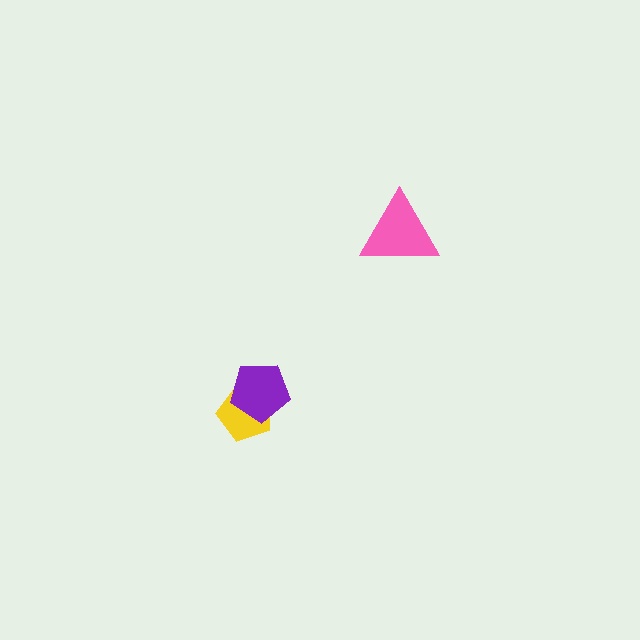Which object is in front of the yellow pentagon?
The purple pentagon is in front of the yellow pentagon.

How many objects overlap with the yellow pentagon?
1 object overlaps with the yellow pentagon.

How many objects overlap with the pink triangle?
0 objects overlap with the pink triangle.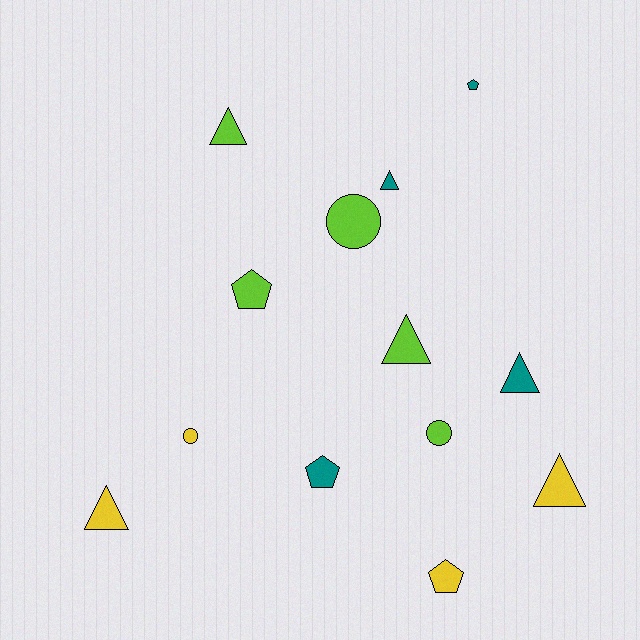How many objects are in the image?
There are 13 objects.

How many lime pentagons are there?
There is 1 lime pentagon.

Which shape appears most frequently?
Triangle, with 6 objects.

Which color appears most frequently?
Lime, with 5 objects.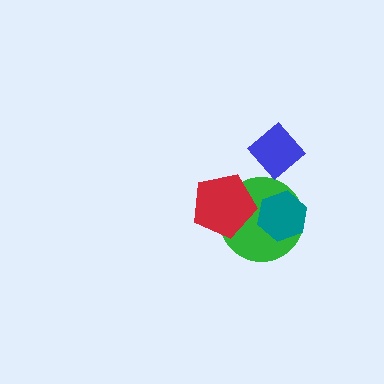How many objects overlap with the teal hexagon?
1 object overlaps with the teal hexagon.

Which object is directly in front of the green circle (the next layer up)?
The red pentagon is directly in front of the green circle.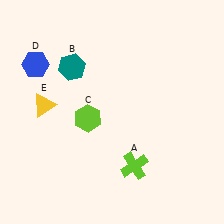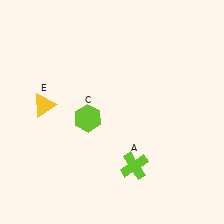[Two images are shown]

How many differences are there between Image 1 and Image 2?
There are 2 differences between the two images.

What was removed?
The teal hexagon (B), the blue hexagon (D) were removed in Image 2.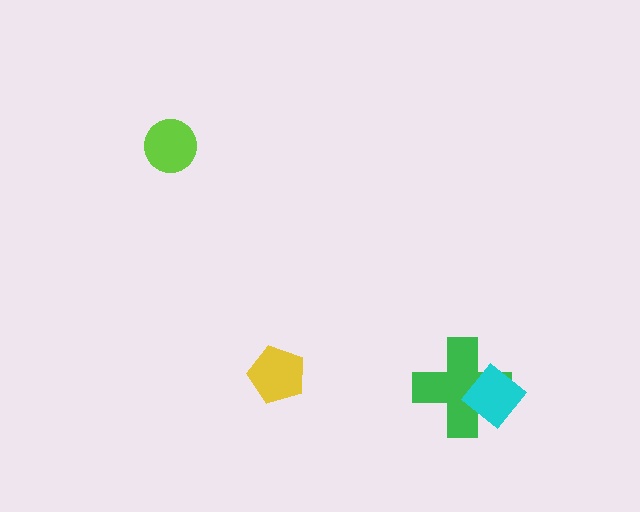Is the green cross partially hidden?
Yes, it is partially covered by another shape.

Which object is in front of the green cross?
The cyan diamond is in front of the green cross.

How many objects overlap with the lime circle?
0 objects overlap with the lime circle.